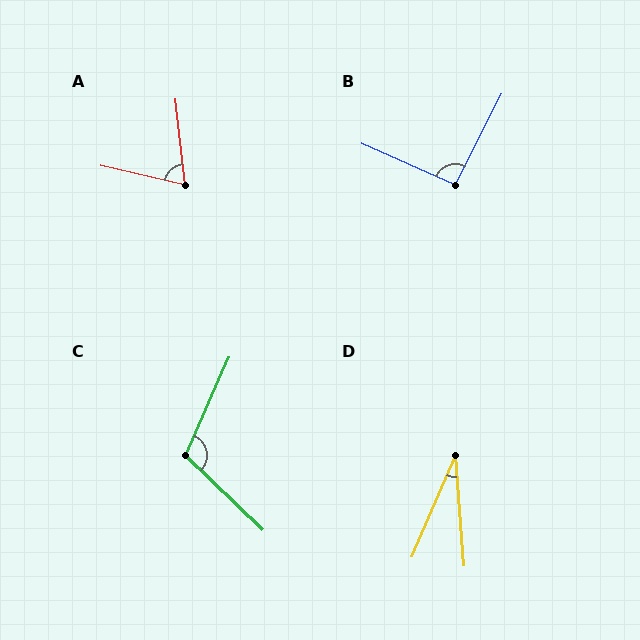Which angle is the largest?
C, at approximately 110 degrees.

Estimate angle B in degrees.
Approximately 93 degrees.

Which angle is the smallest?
D, at approximately 28 degrees.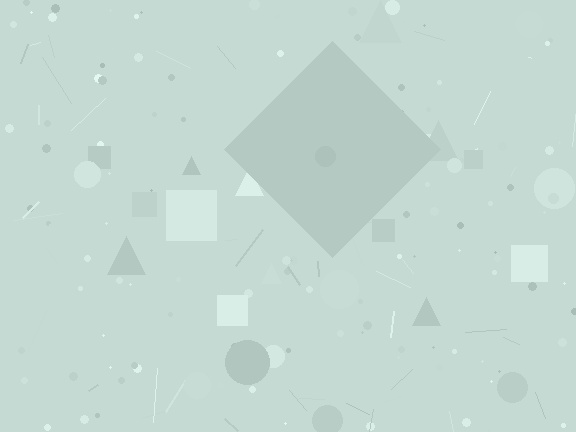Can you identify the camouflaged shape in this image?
The camouflaged shape is a diamond.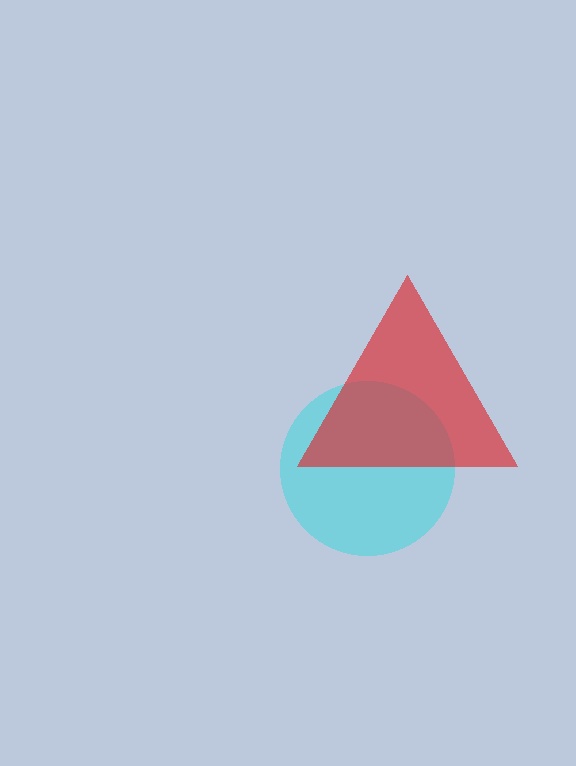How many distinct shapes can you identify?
There are 2 distinct shapes: a cyan circle, a red triangle.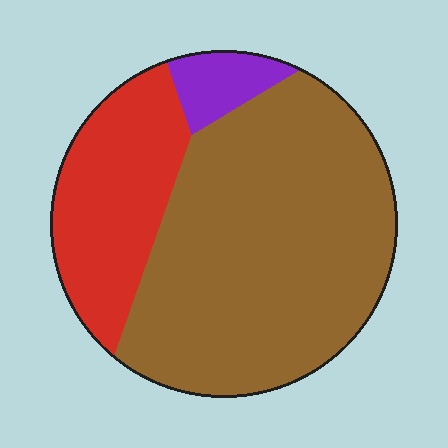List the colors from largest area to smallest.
From largest to smallest: brown, red, purple.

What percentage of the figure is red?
Red takes up about one quarter (1/4) of the figure.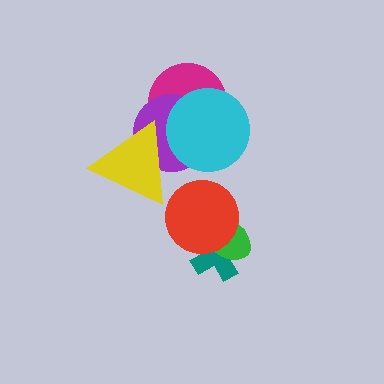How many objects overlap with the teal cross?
2 objects overlap with the teal cross.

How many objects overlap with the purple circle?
3 objects overlap with the purple circle.